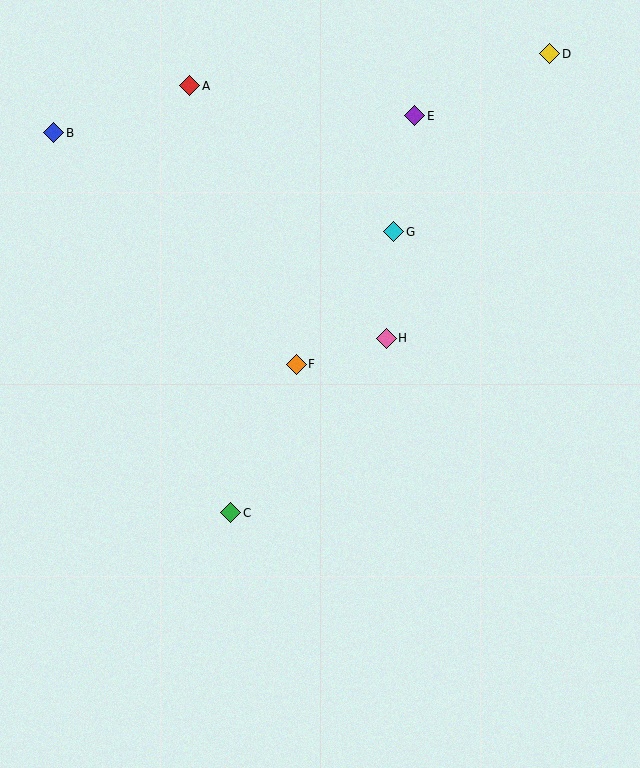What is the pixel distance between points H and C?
The distance between H and C is 234 pixels.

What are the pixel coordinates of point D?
Point D is at (550, 54).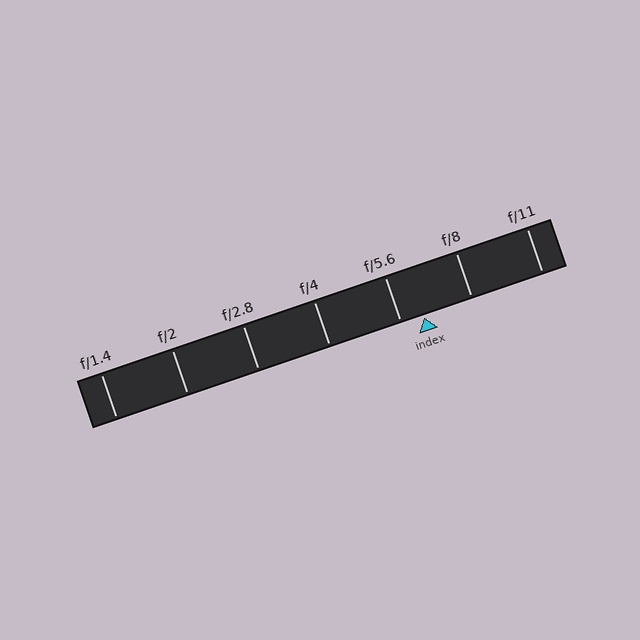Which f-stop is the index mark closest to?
The index mark is closest to f/5.6.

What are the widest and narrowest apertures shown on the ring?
The widest aperture shown is f/1.4 and the narrowest is f/11.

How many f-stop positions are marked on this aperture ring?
There are 7 f-stop positions marked.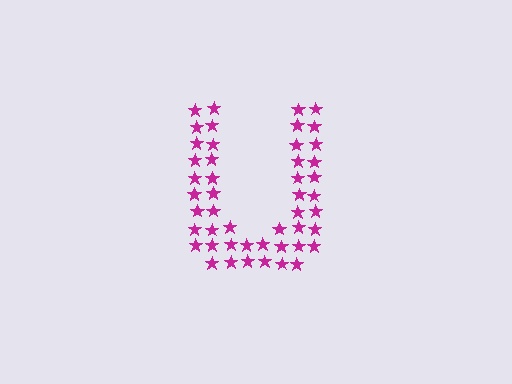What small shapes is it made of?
It is made of small stars.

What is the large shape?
The large shape is the letter U.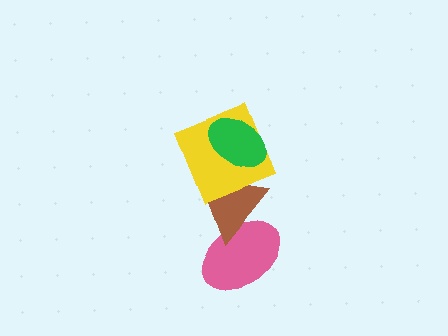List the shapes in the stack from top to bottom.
From top to bottom: the green ellipse, the yellow square, the brown triangle, the pink ellipse.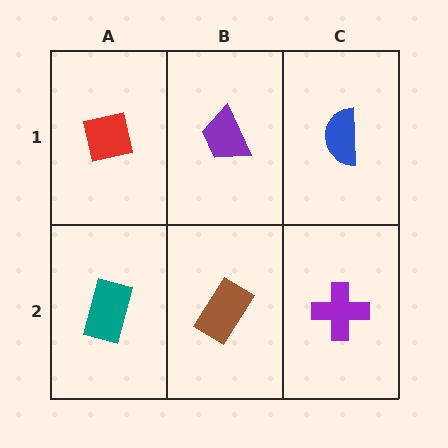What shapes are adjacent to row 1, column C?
A purple cross (row 2, column C), a purple trapezoid (row 1, column B).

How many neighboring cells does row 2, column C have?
2.